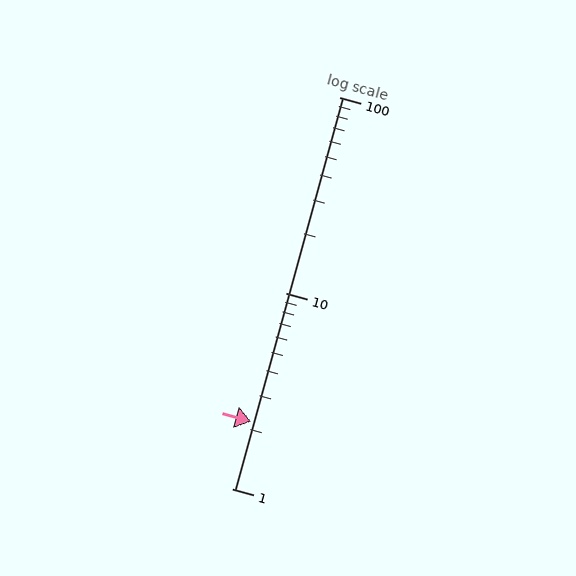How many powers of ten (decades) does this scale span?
The scale spans 2 decades, from 1 to 100.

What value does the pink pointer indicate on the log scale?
The pointer indicates approximately 2.2.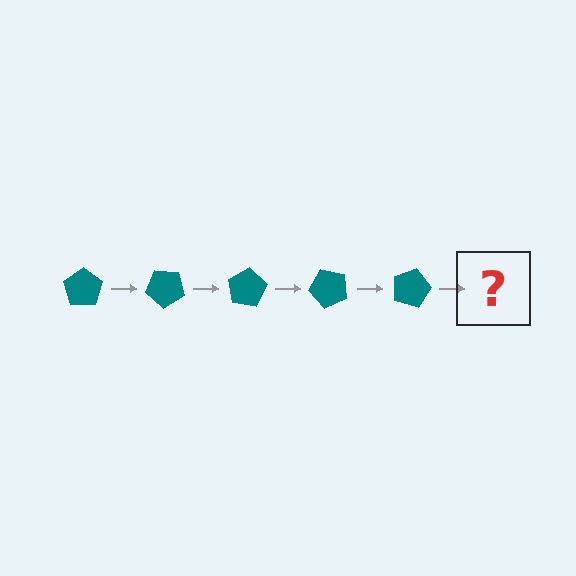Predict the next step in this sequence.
The next step is a teal pentagon rotated 200 degrees.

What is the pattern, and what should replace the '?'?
The pattern is that the pentagon rotates 40 degrees each step. The '?' should be a teal pentagon rotated 200 degrees.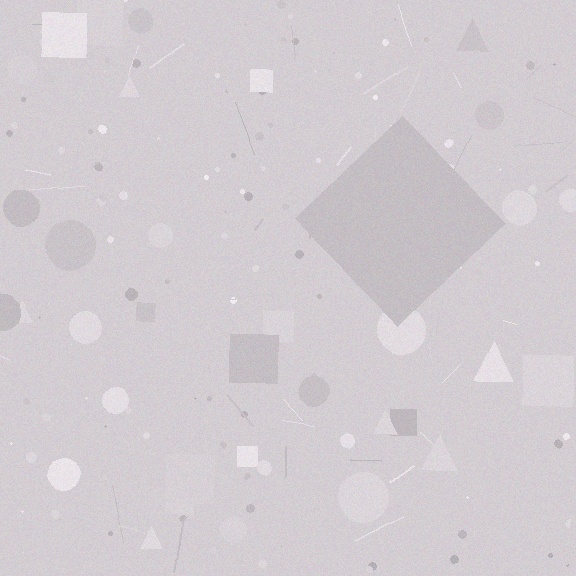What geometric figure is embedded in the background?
A diamond is embedded in the background.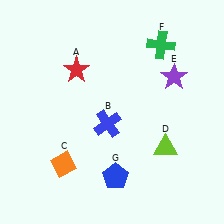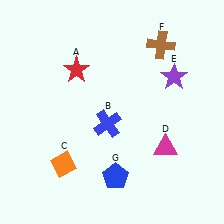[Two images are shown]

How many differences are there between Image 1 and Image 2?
There are 2 differences between the two images.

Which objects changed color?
D changed from lime to magenta. F changed from green to brown.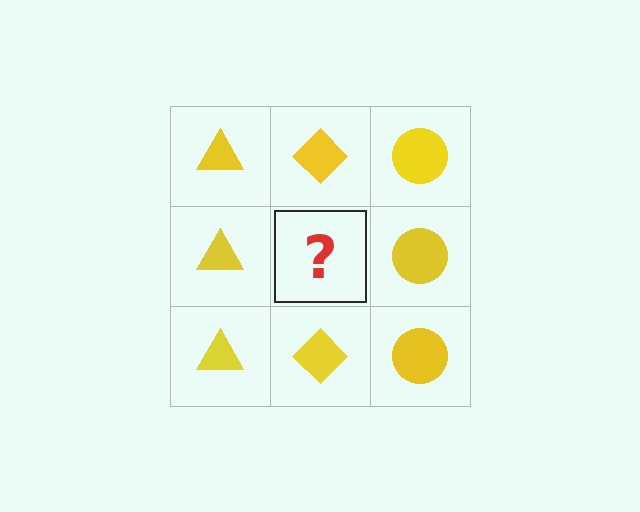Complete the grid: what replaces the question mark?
The question mark should be replaced with a yellow diamond.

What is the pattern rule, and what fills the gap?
The rule is that each column has a consistent shape. The gap should be filled with a yellow diamond.